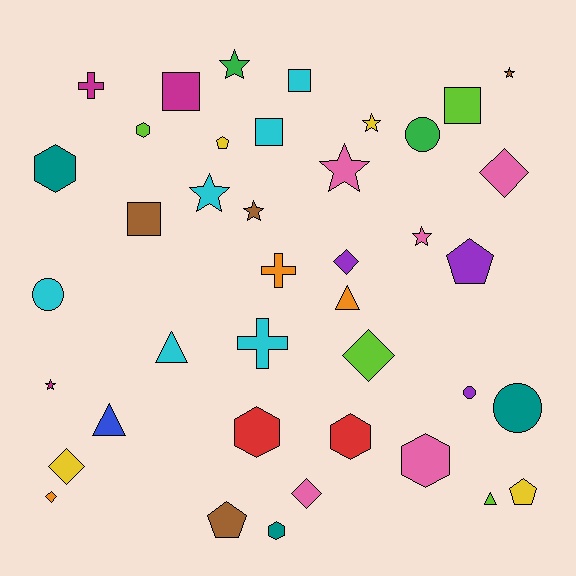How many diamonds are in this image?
There are 6 diamonds.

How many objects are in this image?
There are 40 objects.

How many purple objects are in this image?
There are 3 purple objects.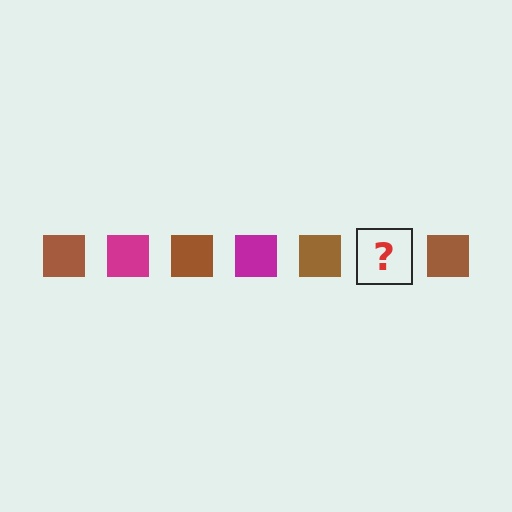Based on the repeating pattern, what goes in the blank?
The blank should be a magenta square.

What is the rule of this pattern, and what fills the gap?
The rule is that the pattern cycles through brown, magenta squares. The gap should be filled with a magenta square.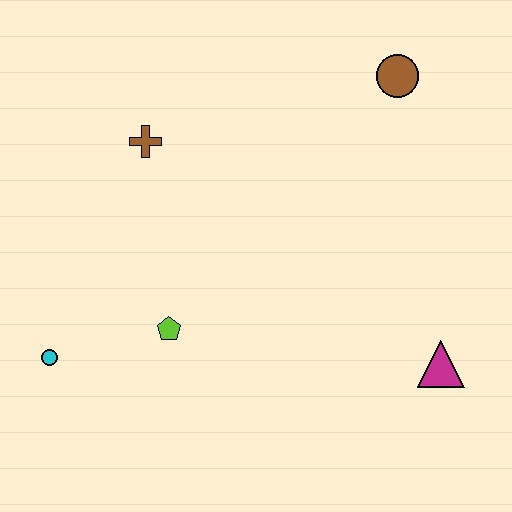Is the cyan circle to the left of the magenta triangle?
Yes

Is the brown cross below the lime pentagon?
No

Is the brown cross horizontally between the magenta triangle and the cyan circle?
Yes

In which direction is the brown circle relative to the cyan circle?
The brown circle is to the right of the cyan circle.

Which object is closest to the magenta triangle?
The lime pentagon is closest to the magenta triangle.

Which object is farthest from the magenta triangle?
The cyan circle is farthest from the magenta triangle.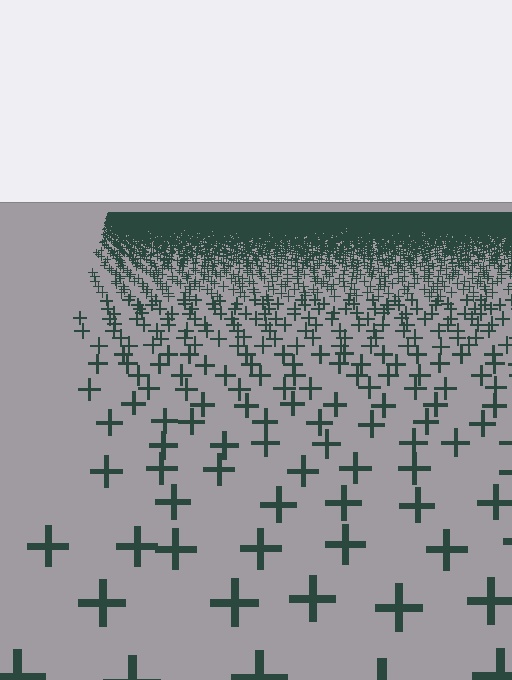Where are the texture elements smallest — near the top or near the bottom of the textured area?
Near the top.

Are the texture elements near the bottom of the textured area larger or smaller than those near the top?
Larger. Near the bottom, elements are closer to the viewer and appear at a bigger on-screen size.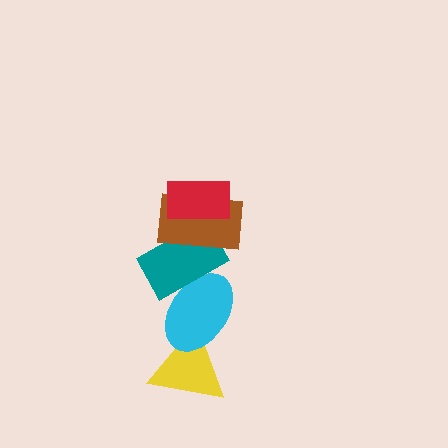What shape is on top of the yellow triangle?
The cyan ellipse is on top of the yellow triangle.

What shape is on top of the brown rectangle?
The red rectangle is on top of the brown rectangle.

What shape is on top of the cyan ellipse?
The teal rectangle is on top of the cyan ellipse.